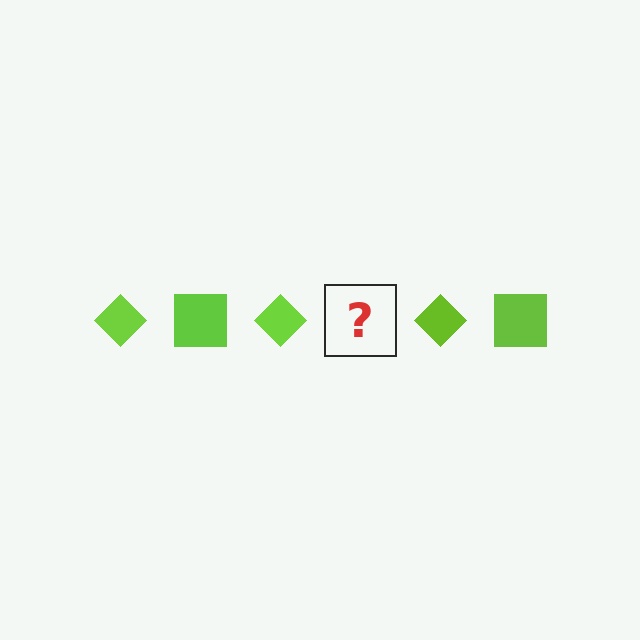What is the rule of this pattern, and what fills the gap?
The rule is that the pattern cycles through diamond, square shapes in lime. The gap should be filled with a lime square.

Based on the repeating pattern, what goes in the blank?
The blank should be a lime square.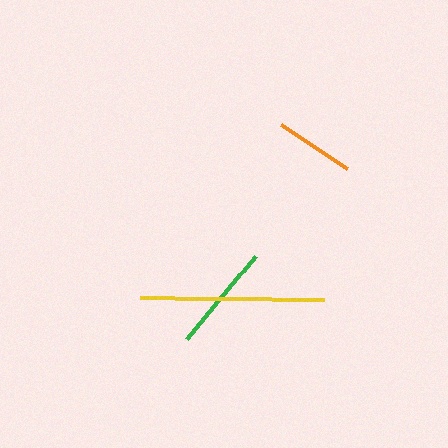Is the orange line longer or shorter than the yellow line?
The yellow line is longer than the orange line.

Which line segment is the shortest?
The orange line is the shortest at approximately 80 pixels.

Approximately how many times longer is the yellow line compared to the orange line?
The yellow line is approximately 2.3 times the length of the orange line.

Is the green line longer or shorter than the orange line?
The green line is longer than the orange line.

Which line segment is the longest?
The yellow line is the longest at approximately 184 pixels.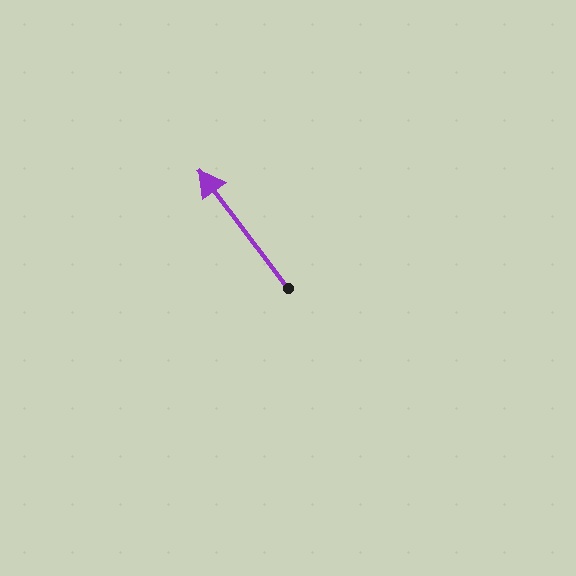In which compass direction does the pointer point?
Northwest.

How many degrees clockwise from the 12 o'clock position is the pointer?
Approximately 323 degrees.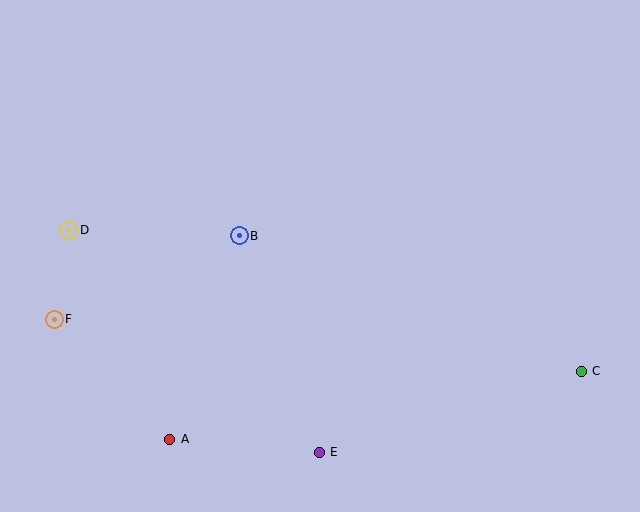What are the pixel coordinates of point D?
Point D is at (69, 230).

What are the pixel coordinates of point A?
Point A is at (170, 439).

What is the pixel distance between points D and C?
The distance between D and C is 531 pixels.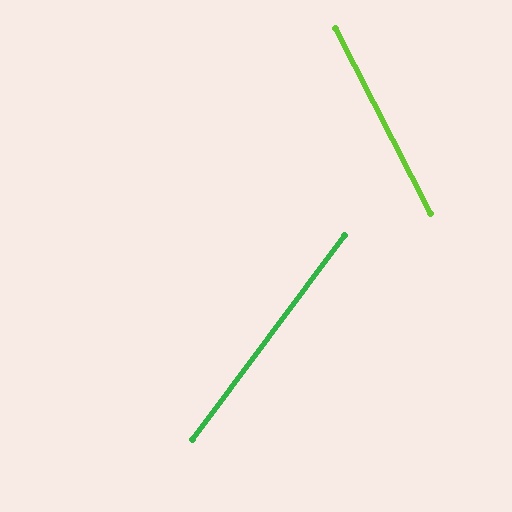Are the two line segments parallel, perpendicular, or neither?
Neither parallel nor perpendicular — they differ by about 64°.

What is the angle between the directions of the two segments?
Approximately 64 degrees.